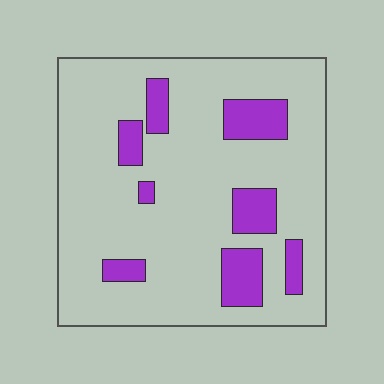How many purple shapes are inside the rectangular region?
8.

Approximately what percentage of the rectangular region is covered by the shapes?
Approximately 15%.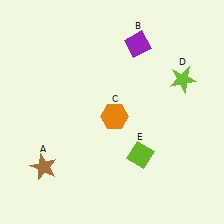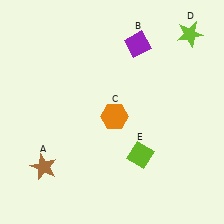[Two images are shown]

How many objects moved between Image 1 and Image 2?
1 object moved between the two images.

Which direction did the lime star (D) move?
The lime star (D) moved up.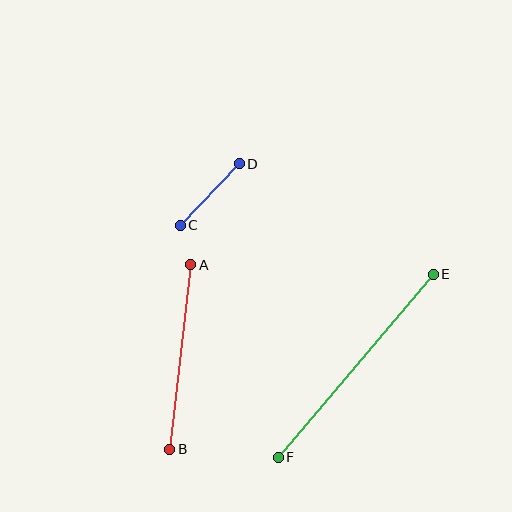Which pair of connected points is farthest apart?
Points E and F are farthest apart.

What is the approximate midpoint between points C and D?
The midpoint is at approximately (210, 195) pixels.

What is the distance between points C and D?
The distance is approximately 85 pixels.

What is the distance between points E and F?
The distance is approximately 240 pixels.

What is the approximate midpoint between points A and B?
The midpoint is at approximately (180, 357) pixels.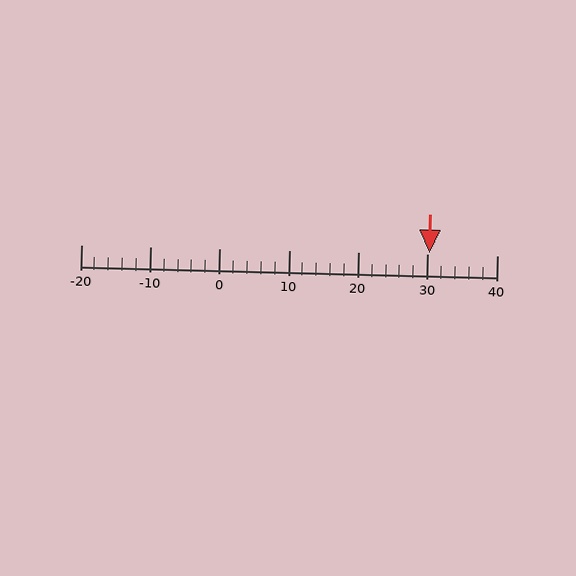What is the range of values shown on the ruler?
The ruler shows values from -20 to 40.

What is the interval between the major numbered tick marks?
The major tick marks are spaced 10 units apart.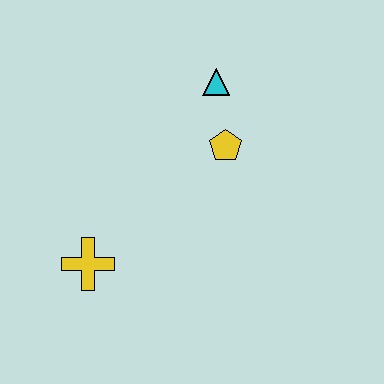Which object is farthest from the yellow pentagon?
The yellow cross is farthest from the yellow pentagon.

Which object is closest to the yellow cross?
The yellow pentagon is closest to the yellow cross.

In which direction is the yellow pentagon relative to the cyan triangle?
The yellow pentagon is below the cyan triangle.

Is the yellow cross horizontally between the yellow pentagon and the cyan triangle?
No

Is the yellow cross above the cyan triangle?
No